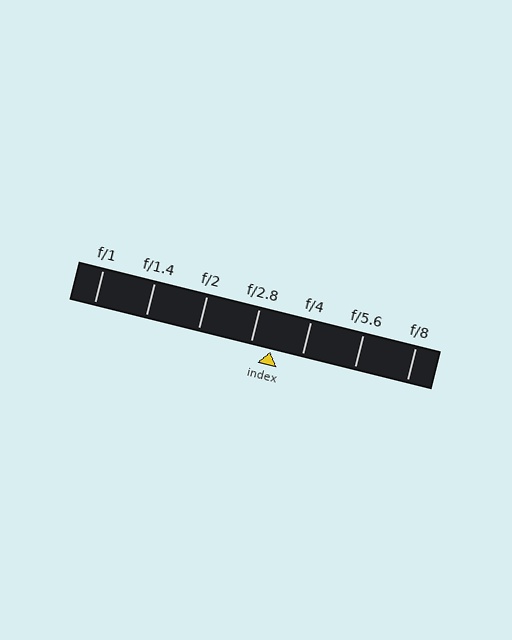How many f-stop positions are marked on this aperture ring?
There are 7 f-stop positions marked.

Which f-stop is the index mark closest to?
The index mark is closest to f/2.8.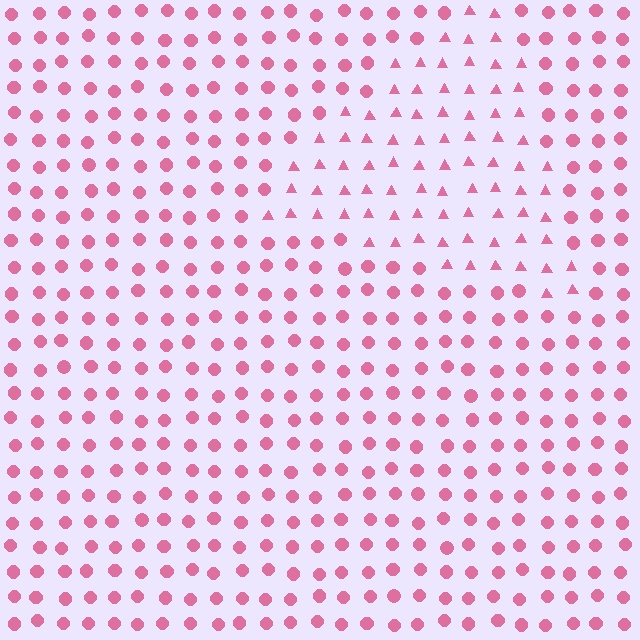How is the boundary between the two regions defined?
The boundary is defined by a change in element shape: triangles inside vs. circles outside. All elements share the same color and spacing.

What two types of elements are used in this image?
The image uses triangles inside the triangle region and circles outside it.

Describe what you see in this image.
The image is filled with small pink elements arranged in a uniform grid. A triangle-shaped region contains triangles, while the surrounding area contains circles. The boundary is defined purely by the change in element shape.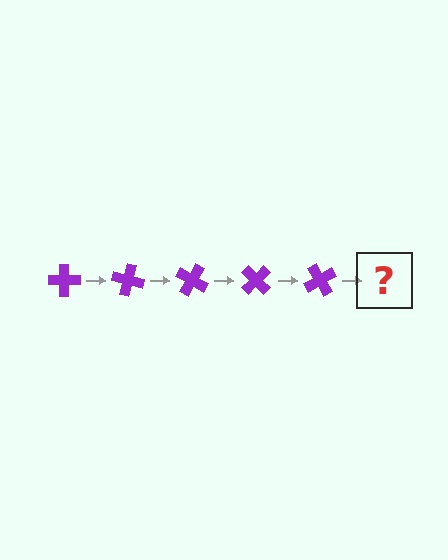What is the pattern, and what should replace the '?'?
The pattern is that the cross rotates 15 degrees each step. The '?' should be a purple cross rotated 75 degrees.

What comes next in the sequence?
The next element should be a purple cross rotated 75 degrees.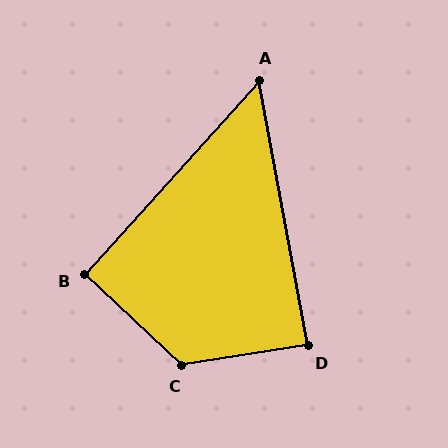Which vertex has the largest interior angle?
C, at approximately 128 degrees.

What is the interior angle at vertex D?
Approximately 89 degrees (approximately right).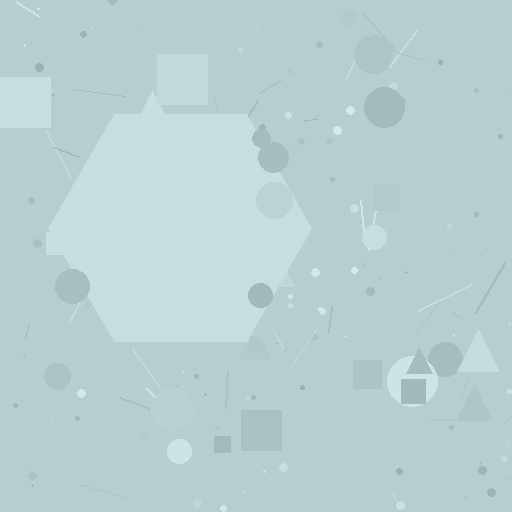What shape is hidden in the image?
A hexagon is hidden in the image.